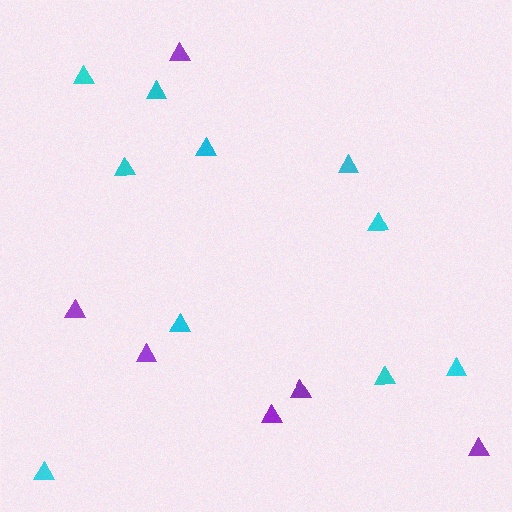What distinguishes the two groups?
There are 2 groups: one group of cyan triangles (10) and one group of purple triangles (6).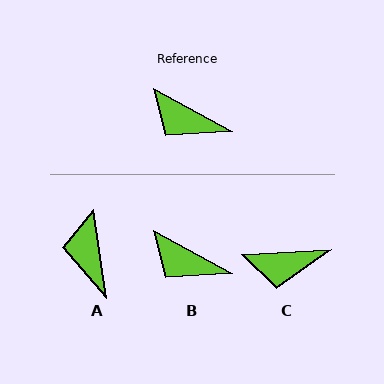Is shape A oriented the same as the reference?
No, it is off by about 53 degrees.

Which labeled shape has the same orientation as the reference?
B.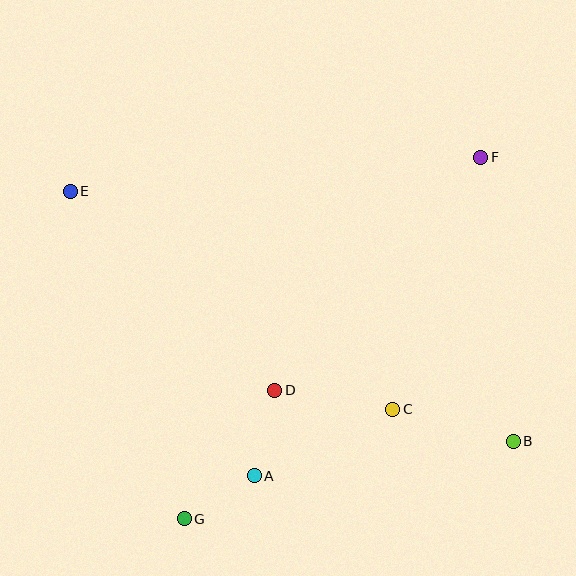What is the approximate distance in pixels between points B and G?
The distance between B and G is approximately 338 pixels.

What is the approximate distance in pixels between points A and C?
The distance between A and C is approximately 154 pixels.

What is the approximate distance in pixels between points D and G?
The distance between D and G is approximately 157 pixels.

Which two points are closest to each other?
Points A and G are closest to each other.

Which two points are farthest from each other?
Points B and E are farthest from each other.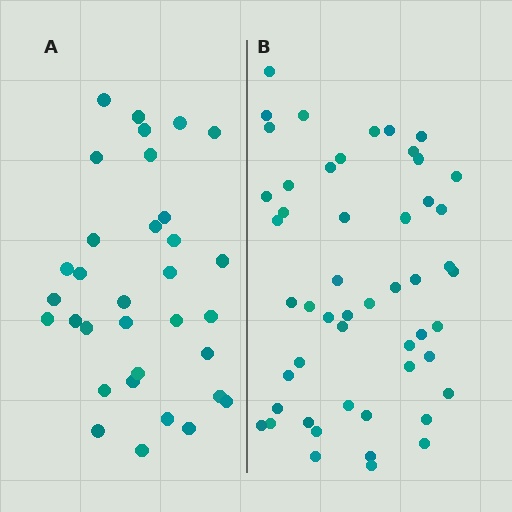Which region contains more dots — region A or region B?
Region B (the right region) has more dots.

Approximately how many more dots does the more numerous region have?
Region B has approximately 20 more dots than region A.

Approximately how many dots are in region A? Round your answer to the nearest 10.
About 30 dots. (The exact count is 33, which rounds to 30.)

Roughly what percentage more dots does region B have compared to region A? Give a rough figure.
About 55% more.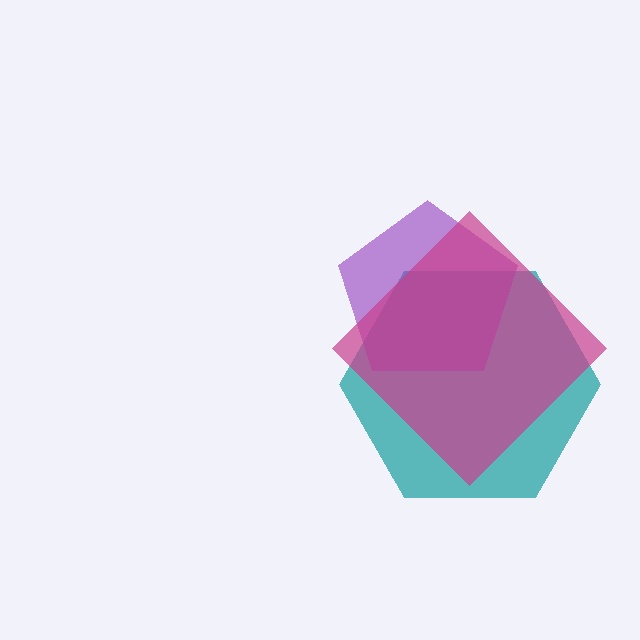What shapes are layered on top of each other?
The layered shapes are: a teal hexagon, a purple pentagon, a magenta diamond.